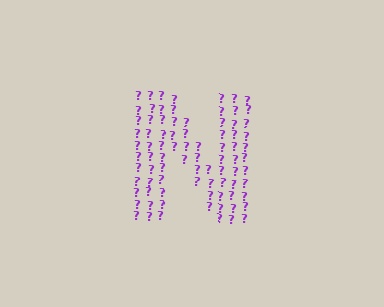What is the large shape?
The large shape is the letter N.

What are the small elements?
The small elements are question marks.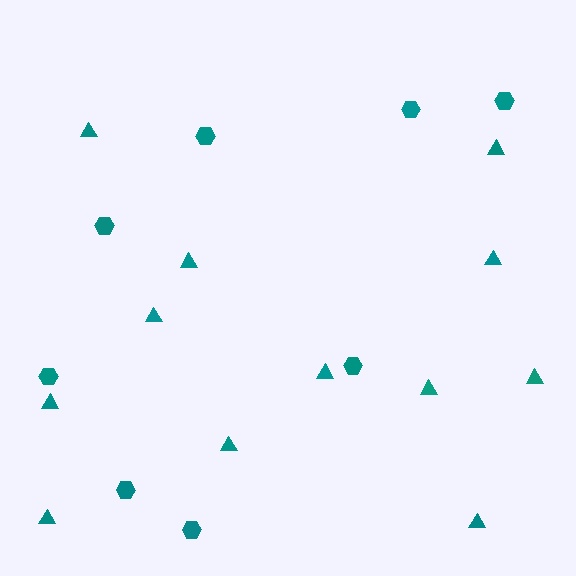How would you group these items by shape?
There are 2 groups: one group of hexagons (8) and one group of triangles (12).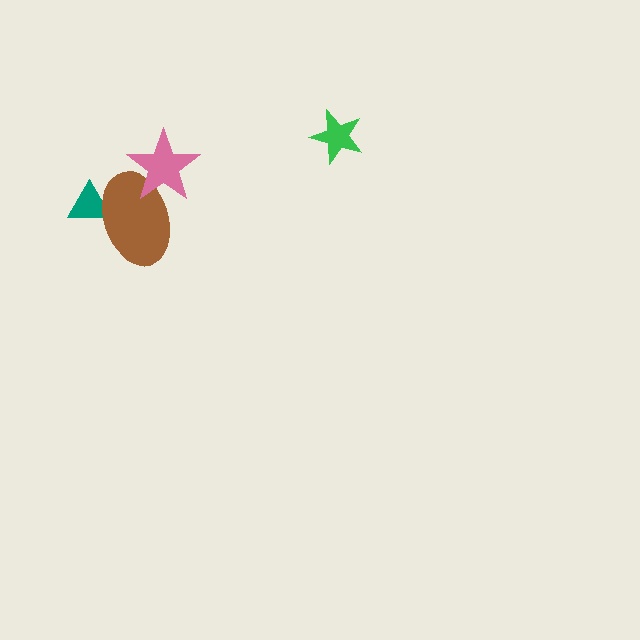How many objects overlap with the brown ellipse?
2 objects overlap with the brown ellipse.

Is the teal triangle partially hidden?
Yes, it is partially covered by another shape.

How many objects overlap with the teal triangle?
1 object overlaps with the teal triangle.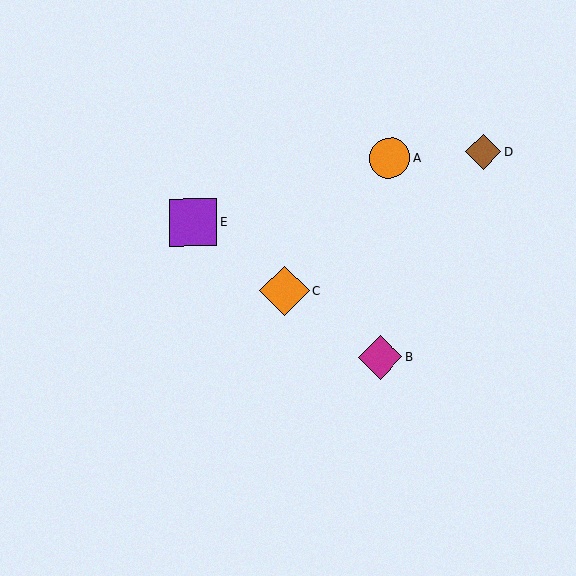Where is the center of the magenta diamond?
The center of the magenta diamond is at (380, 357).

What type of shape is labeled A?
Shape A is an orange circle.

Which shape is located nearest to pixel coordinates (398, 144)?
The orange circle (labeled A) at (390, 158) is nearest to that location.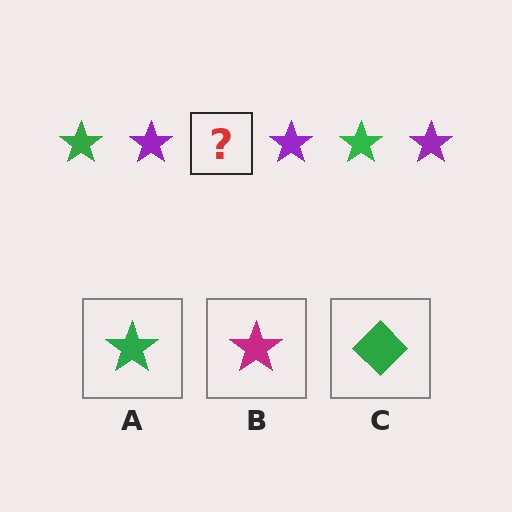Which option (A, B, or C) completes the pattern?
A.